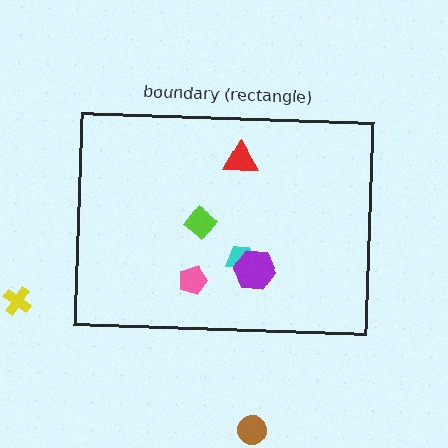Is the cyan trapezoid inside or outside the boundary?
Inside.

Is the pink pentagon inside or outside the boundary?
Inside.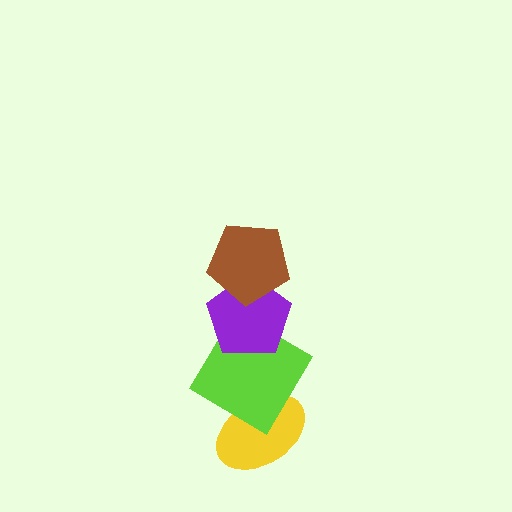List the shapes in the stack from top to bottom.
From top to bottom: the brown pentagon, the purple pentagon, the lime diamond, the yellow ellipse.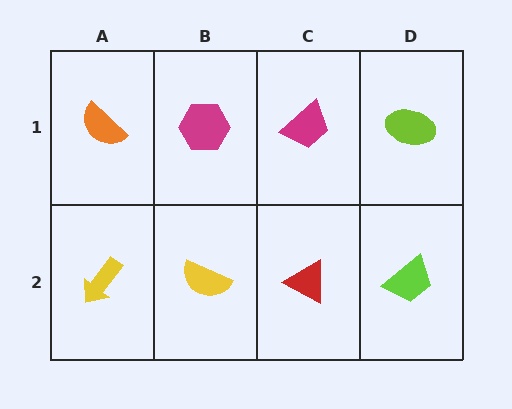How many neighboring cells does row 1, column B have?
3.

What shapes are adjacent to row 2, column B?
A magenta hexagon (row 1, column B), a yellow arrow (row 2, column A), a red triangle (row 2, column C).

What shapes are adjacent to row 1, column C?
A red triangle (row 2, column C), a magenta hexagon (row 1, column B), a lime ellipse (row 1, column D).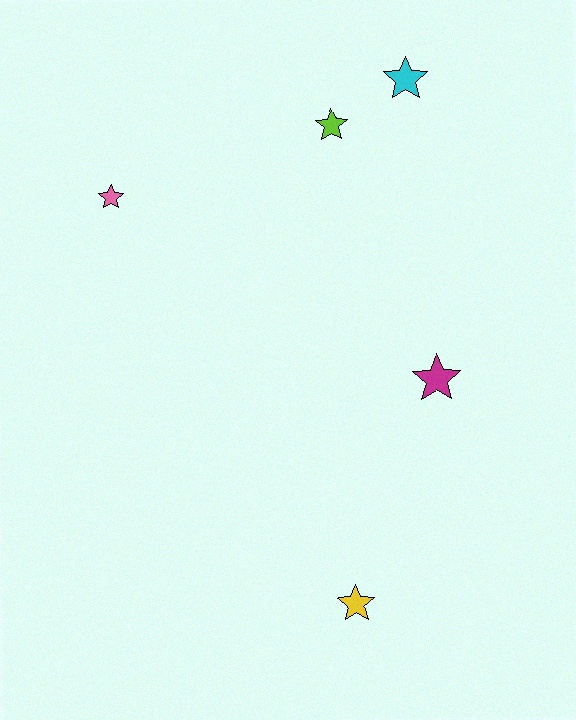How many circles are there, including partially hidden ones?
There are no circles.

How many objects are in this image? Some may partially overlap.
There are 5 objects.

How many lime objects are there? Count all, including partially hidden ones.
There is 1 lime object.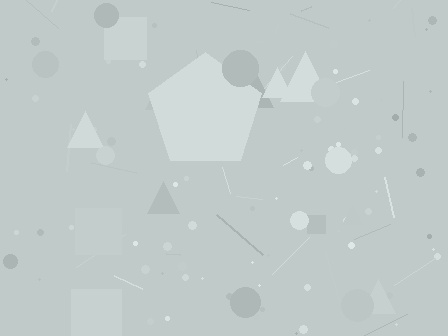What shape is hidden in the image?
A pentagon is hidden in the image.